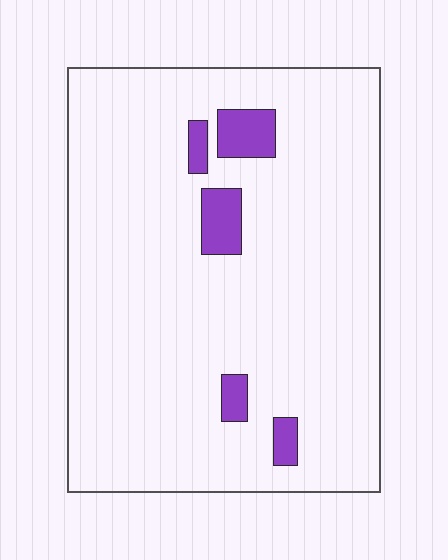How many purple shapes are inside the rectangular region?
5.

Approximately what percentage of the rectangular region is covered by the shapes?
Approximately 5%.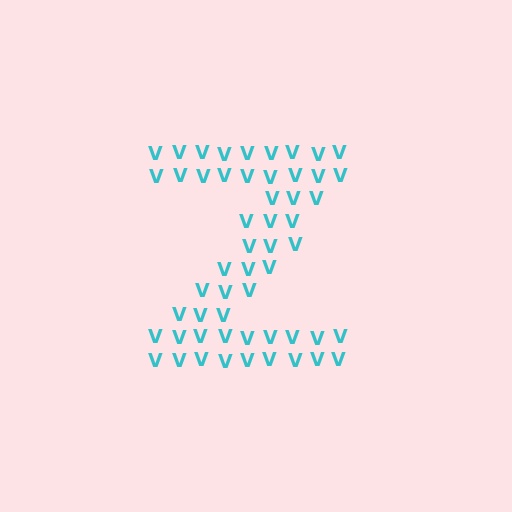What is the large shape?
The large shape is the letter Z.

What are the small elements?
The small elements are letter V's.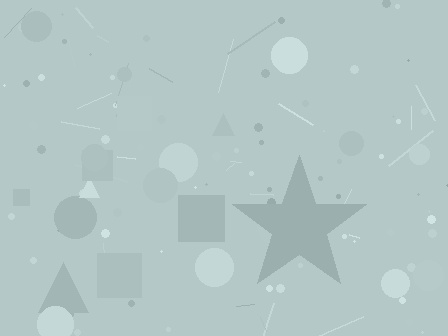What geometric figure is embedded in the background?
A star is embedded in the background.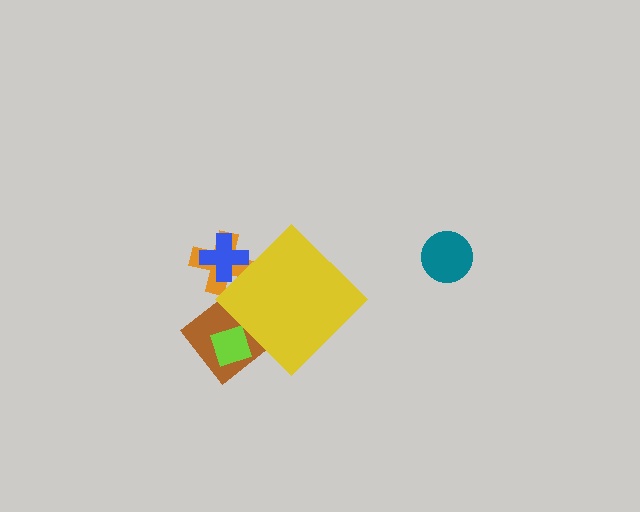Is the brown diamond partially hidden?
Yes, the brown diamond is partially hidden behind the yellow diamond.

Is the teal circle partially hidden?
No, the teal circle is fully visible.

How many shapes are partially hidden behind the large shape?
4 shapes are partially hidden.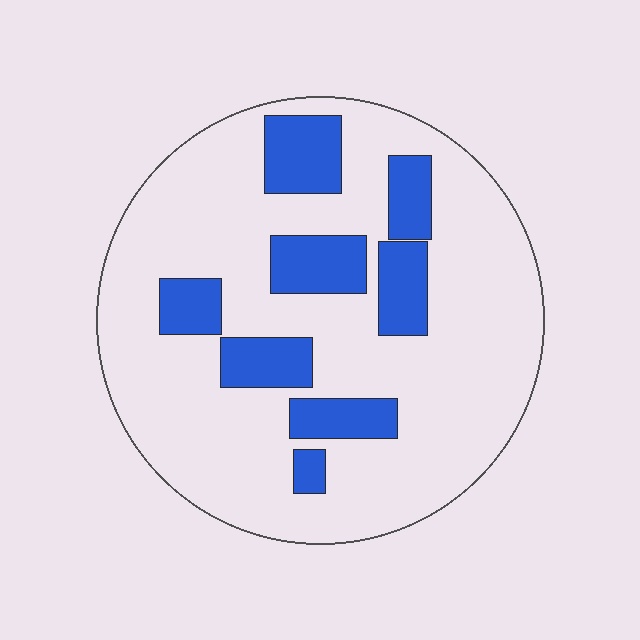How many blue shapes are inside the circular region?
8.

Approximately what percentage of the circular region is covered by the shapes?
Approximately 20%.